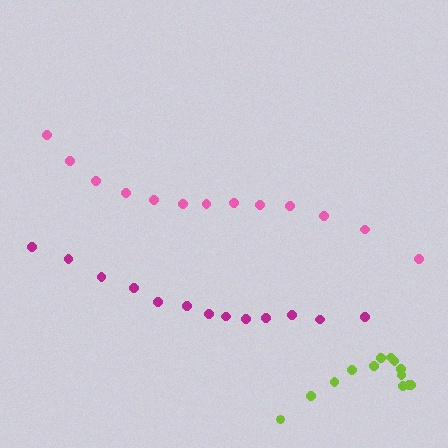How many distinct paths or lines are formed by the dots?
There are 3 distinct paths.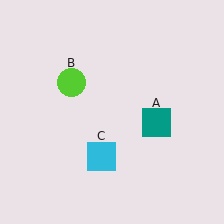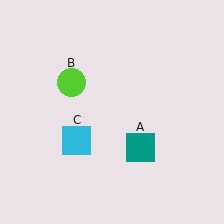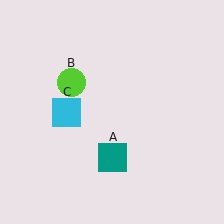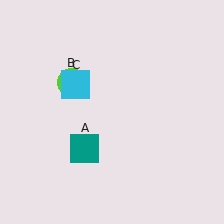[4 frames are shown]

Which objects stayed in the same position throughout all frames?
Lime circle (object B) remained stationary.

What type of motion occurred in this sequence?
The teal square (object A), cyan square (object C) rotated clockwise around the center of the scene.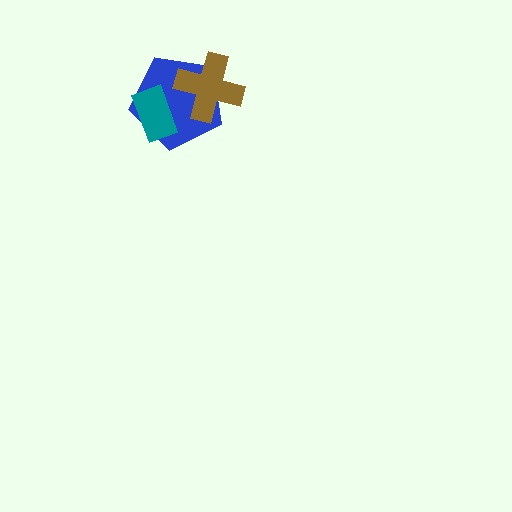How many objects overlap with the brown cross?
1 object overlaps with the brown cross.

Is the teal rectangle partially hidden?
No, no other shape covers it.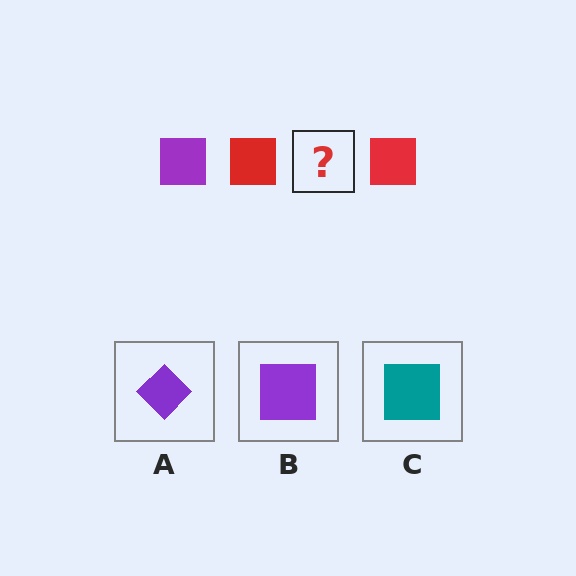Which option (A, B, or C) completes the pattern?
B.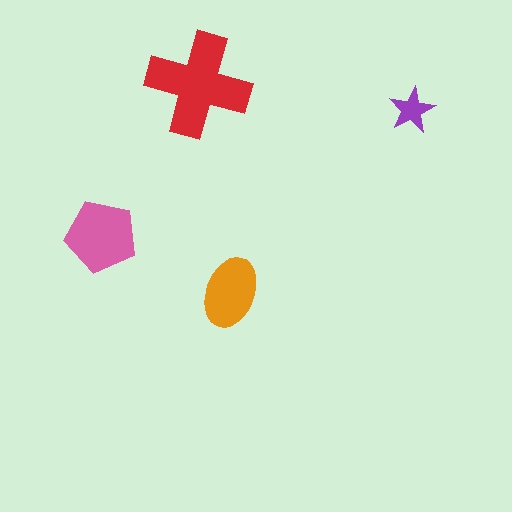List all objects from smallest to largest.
The purple star, the orange ellipse, the pink pentagon, the red cross.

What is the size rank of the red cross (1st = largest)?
1st.